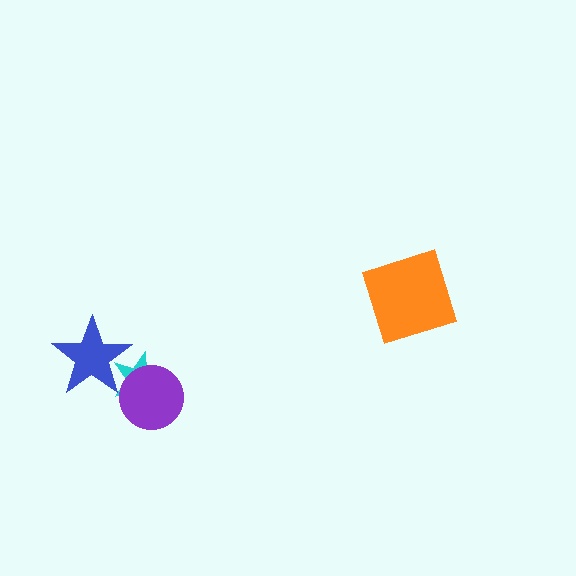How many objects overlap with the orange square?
0 objects overlap with the orange square.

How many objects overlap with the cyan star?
2 objects overlap with the cyan star.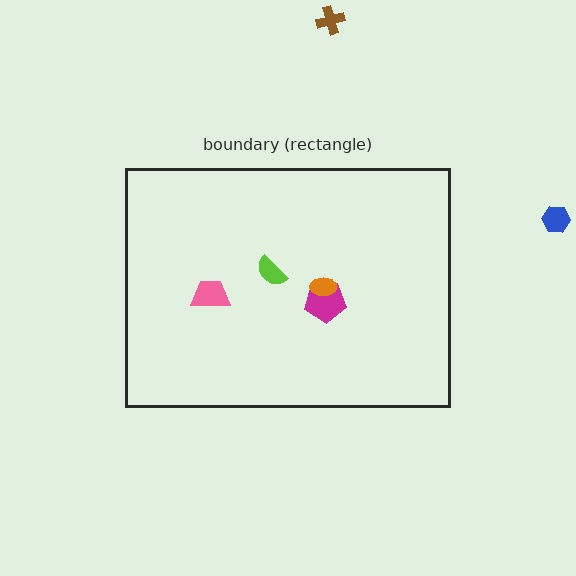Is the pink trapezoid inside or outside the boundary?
Inside.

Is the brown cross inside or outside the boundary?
Outside.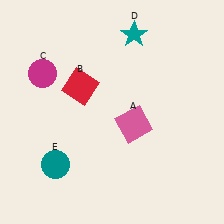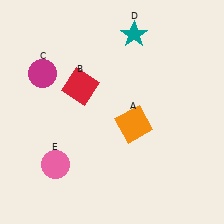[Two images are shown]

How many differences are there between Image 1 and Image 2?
There are 2 differences between the two images.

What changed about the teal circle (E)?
In Image 1, E is teal. In Image 2, it changed to pink.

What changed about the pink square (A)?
In Image 1, A is pink. In Image 2, it changed to orange.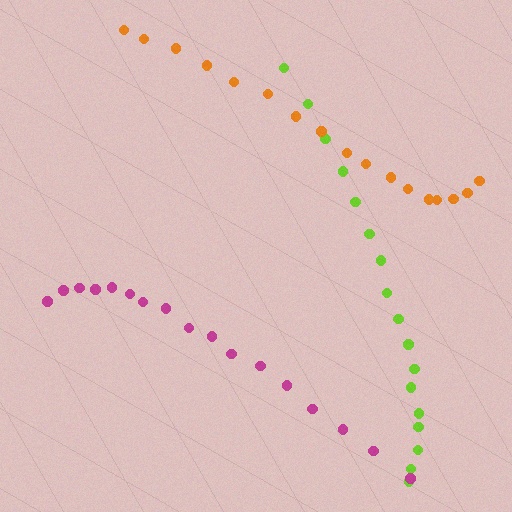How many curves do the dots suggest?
There are 3 distinct paths.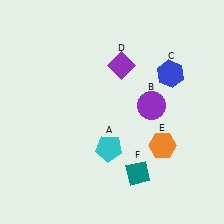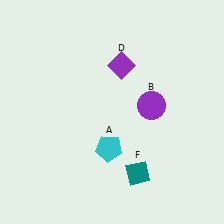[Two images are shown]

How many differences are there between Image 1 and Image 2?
There are 2 differences between the two images.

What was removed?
The blue hexagon (C), the orange hexagon (E) were removed in Image 2.